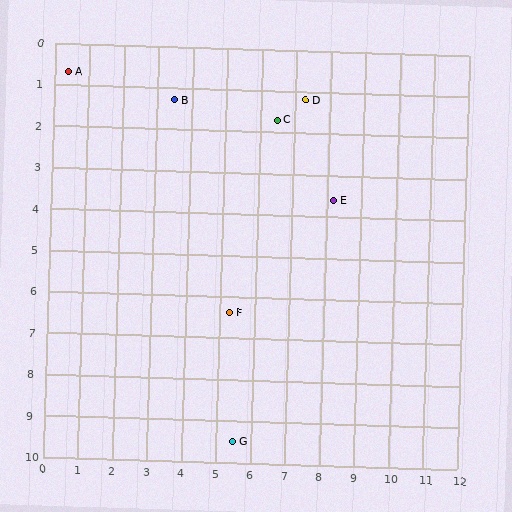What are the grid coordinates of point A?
Point A is at approximately (0.4, 0.7).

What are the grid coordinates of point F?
Point F is at approximately (5.3, 6.4).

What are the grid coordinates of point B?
Point B is at approximately (3.5, 1.3).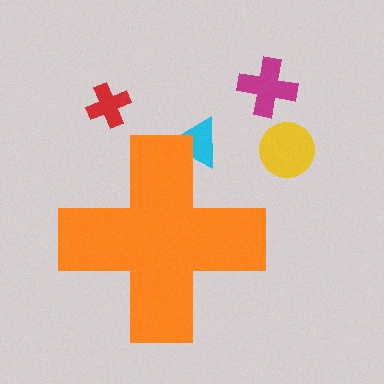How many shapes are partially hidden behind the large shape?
1 shape is partially hidden.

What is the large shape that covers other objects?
An orange cross.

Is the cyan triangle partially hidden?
Yes, the cyan triangle is partially hidden behind the orange cross.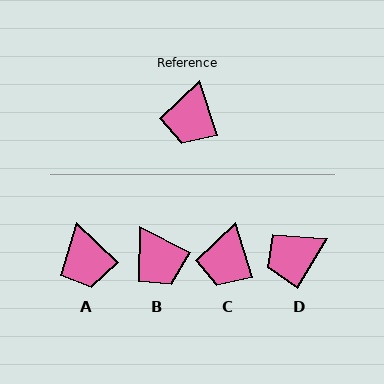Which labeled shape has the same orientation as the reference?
C.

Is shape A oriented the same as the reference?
No, it is off by about 29 degrees.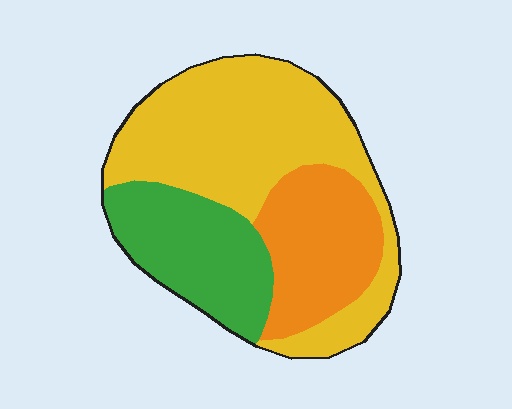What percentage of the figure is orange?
Orange takes up about one quarter (1/4) of the figure.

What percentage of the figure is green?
Green takes up between a sixth and a third of the figure.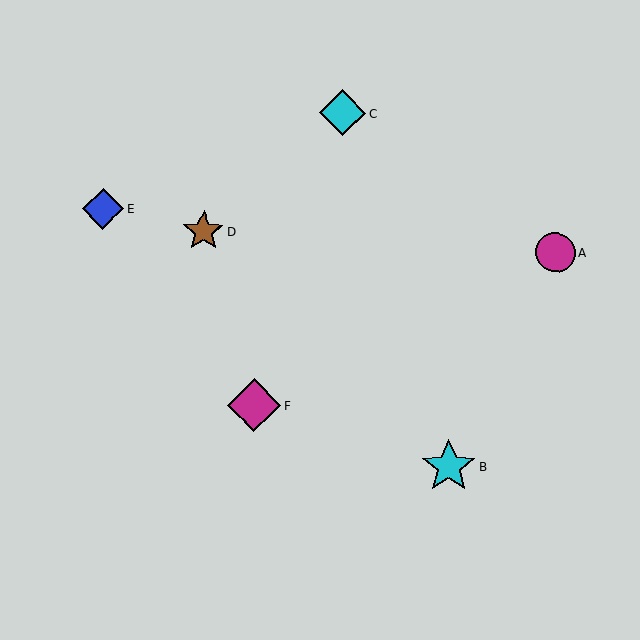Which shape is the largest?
The cyan star (labeled B) is the largest.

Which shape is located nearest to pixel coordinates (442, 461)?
The cyan star (labeled B) at (449, 467) is nearest to that location.